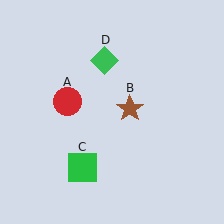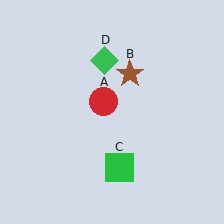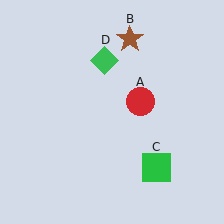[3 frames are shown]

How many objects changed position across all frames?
3 objects changed position: red circle (object A), brown star (object B), green square (object C).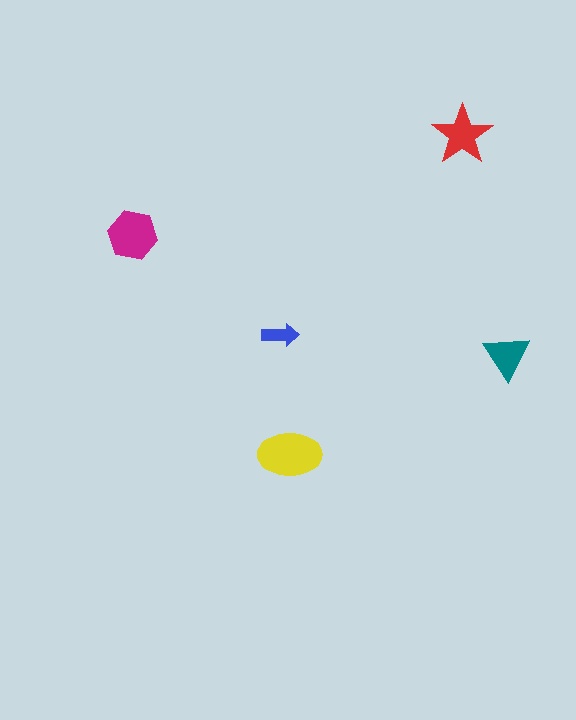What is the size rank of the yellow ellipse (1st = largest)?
1st.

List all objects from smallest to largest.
The blue arrow, the teal triangle, the red star, the magenta hexagon, the yellow ellipse.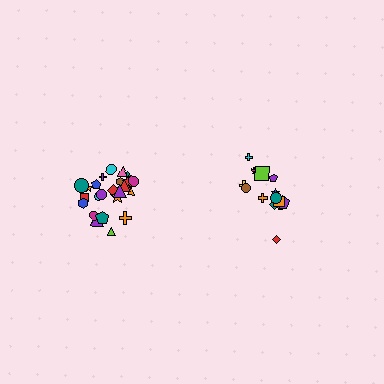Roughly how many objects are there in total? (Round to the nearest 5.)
Roughly 40 objects in total.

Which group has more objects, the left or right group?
The left group.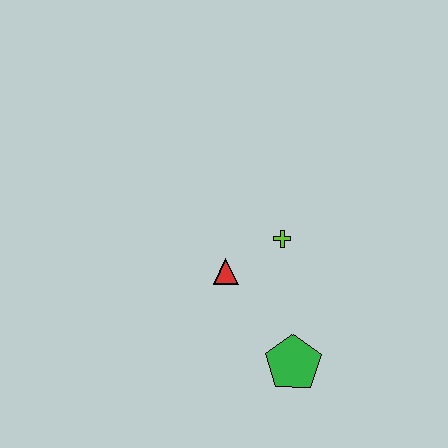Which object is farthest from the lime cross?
The green pentagon is farthest from the lime cross.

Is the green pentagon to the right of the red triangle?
Yes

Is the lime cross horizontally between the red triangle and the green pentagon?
Yes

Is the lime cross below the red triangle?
No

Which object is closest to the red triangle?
The lime cross is closest to the red triangle.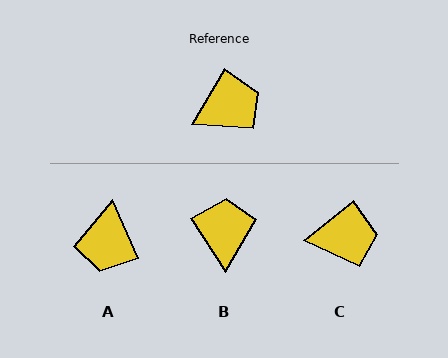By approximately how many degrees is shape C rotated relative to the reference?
Approximately 21 degrees clockwise.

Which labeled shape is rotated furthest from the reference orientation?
A, about 127 degrees away.